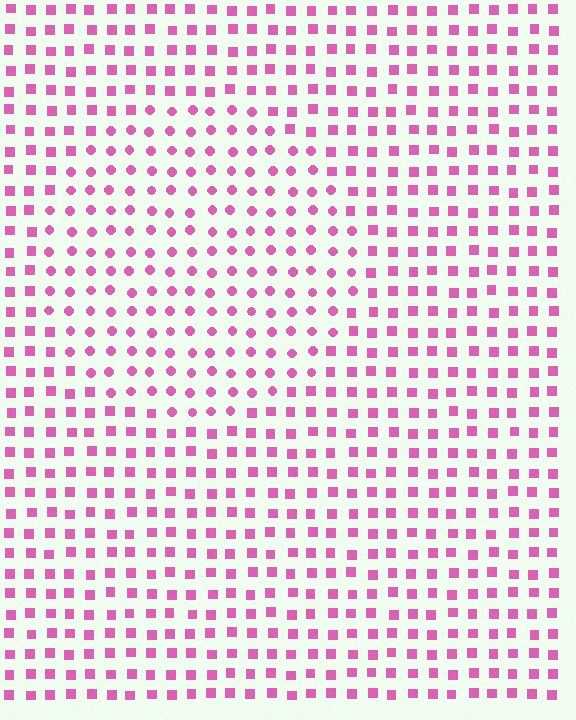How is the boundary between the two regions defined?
The boundary is defined by a change in element shape: circles inside vs. squares outside. All elements share the same color and spacing.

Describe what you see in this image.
The image is filled with small pink elements arranged in a uniform grid. A circle-shaped region contains circles, while the surrounding area contains squares. The boundary is defined purely by the change in element shape.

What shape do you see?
I see a circle.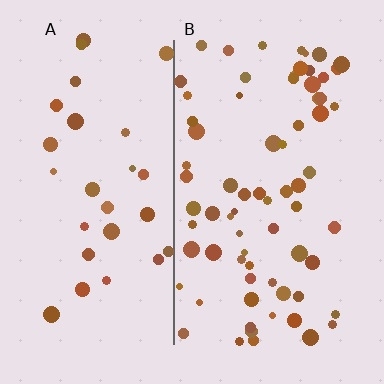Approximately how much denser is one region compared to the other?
Approximately 2.4× — region B over region A.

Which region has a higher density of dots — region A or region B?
B (the right).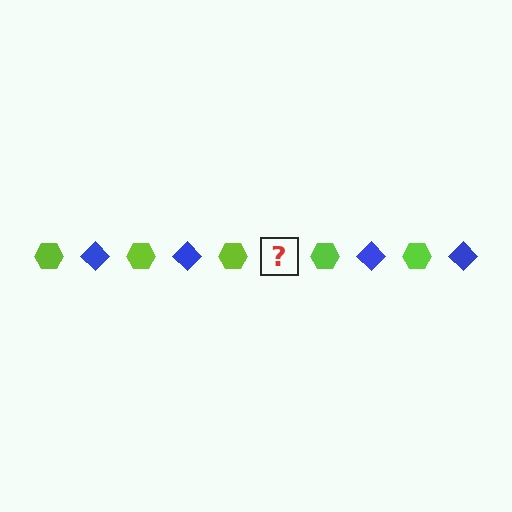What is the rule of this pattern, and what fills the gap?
The rule is that the pattern alternates between lime hexagon and blue diamond. The gap should be filled with a blue diamond.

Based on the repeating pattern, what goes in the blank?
The blank should be a blue diamond.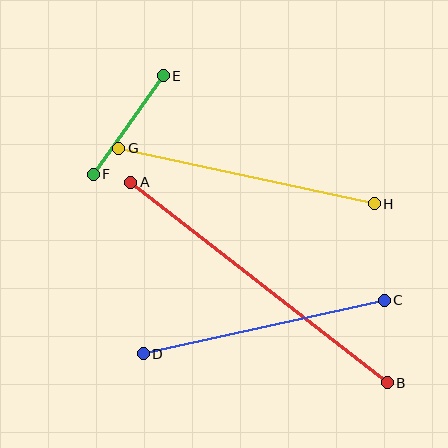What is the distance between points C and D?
The distance is approximately 247 pixels.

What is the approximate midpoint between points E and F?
The midpoint is at approximately (128, 125) pixels.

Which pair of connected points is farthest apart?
Points A and B are farthest apart.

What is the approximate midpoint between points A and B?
The midpoint is at approximately (259, 282) pixels.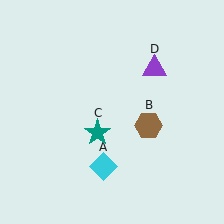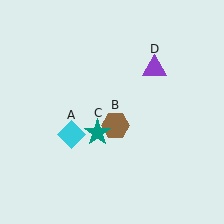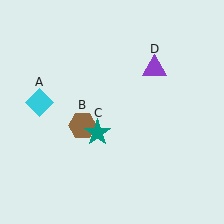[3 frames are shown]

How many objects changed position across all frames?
2 objects changed position: cyan diamond (object A), brown hexagon (object B).